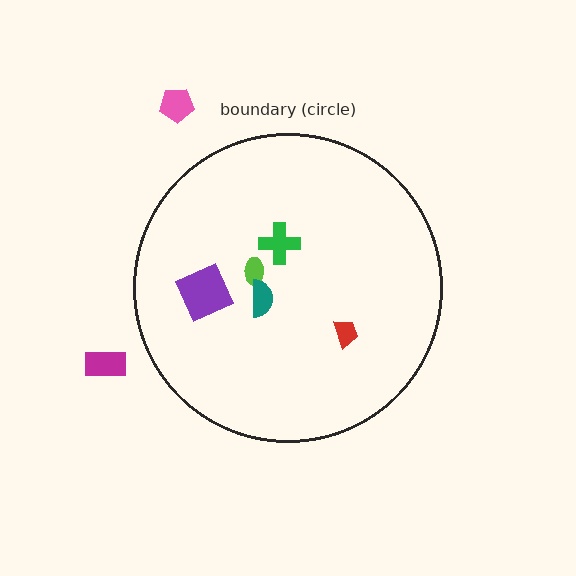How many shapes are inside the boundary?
5 inside, 2 outside.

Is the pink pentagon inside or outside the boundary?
Outside.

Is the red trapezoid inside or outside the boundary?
Inside.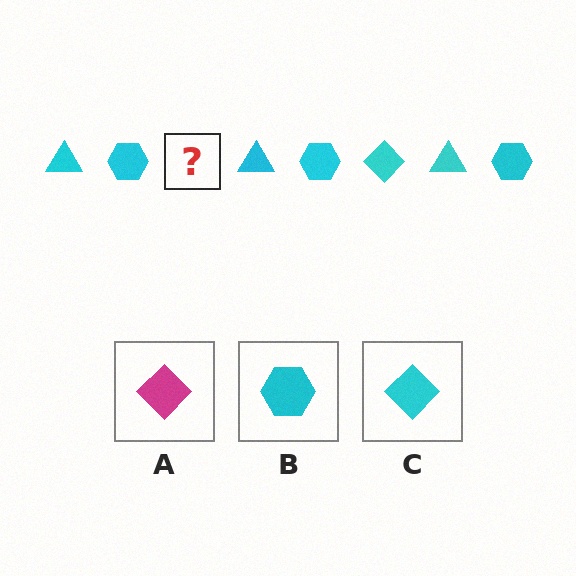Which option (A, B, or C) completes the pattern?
C.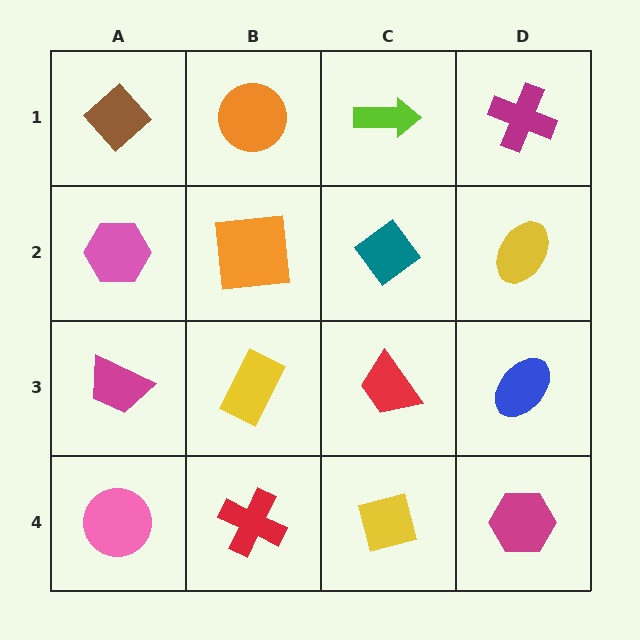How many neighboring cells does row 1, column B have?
3.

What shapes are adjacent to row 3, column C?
A teal diamond (row 2, column C), a yellow square (row 4, column C), a yellow rectangle (row 3, column B), a blue ellipse (row 3, column D).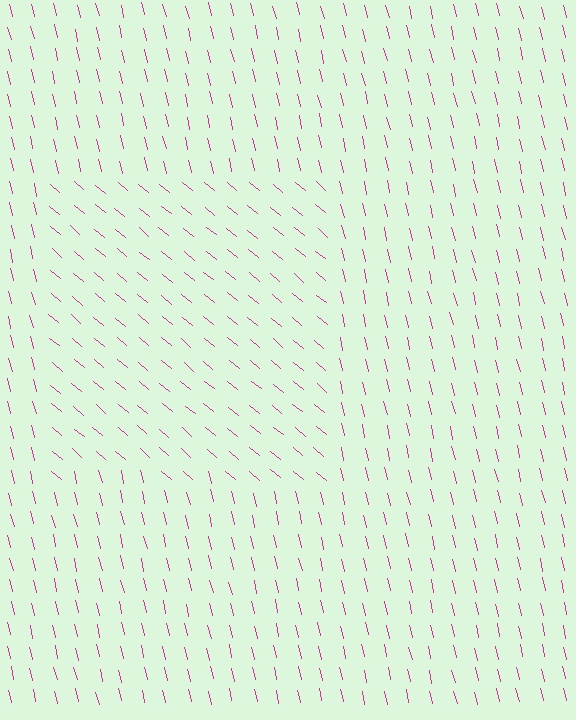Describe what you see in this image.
The image is filled with small magenta line segments. A rectangle region in the image has lines oriented differently from the surrounding lines, creating a visible texture boundary.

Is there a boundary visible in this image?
Yes, there is a texture boundary formed by a change in line orientation.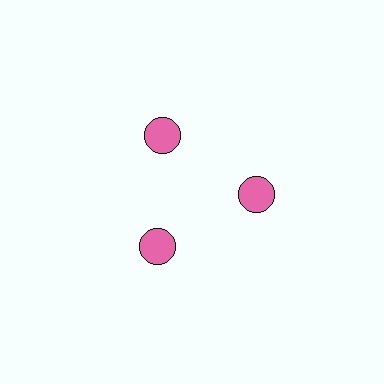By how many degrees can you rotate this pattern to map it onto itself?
The pattern maps onto itself every 120 degrees of rotation.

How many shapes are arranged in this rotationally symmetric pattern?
There are 3 shapes, arranged in 3 groups of 1.